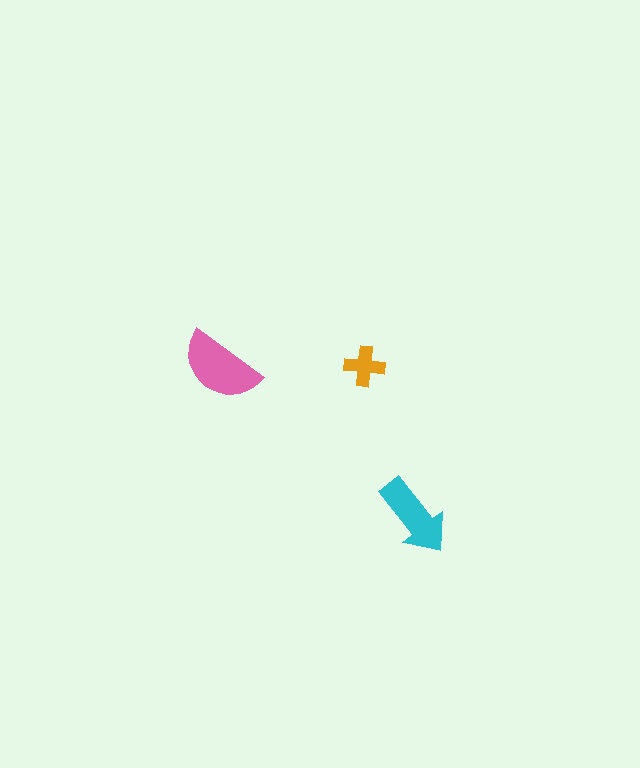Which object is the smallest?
The orange cross.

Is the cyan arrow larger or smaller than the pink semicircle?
Smaller.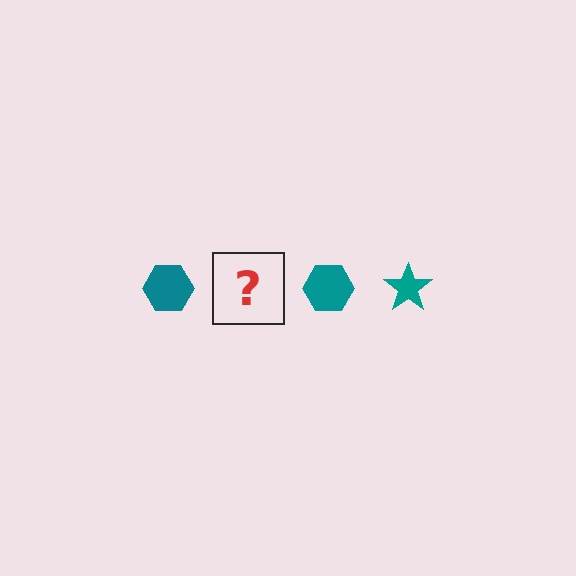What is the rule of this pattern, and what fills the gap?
The rule is that the pattern cycles through hexagon, star shapes in teal. The gap should be filled with a teal star.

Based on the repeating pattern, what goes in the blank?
The blank should be a teal star.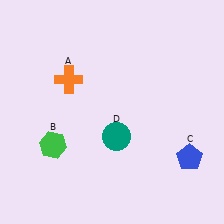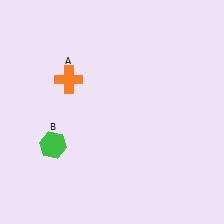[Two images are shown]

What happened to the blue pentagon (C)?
The blue pentagon (C) was removed in Image 2. It was in the bottom-right area of Image 1.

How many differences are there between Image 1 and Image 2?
There are 2 differences between the two images.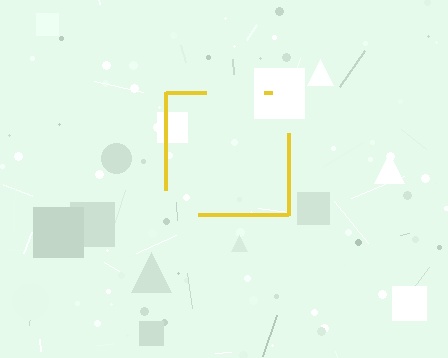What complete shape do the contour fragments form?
The contour fragments form a square.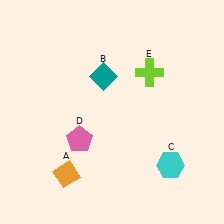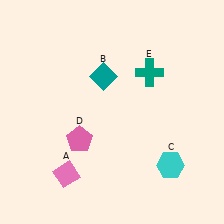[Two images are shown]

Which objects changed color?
A changed from orange to pink. E changed from lime to teal.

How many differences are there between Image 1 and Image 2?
There are 2 differences between the two images.